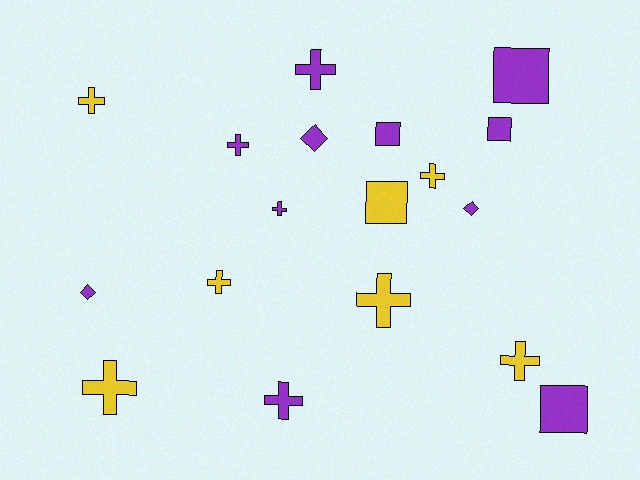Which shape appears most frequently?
Cross, with 10 objects.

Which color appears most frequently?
Purple, with 11 objects.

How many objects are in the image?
There are 18 objects.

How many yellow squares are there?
There is 1 yellow square.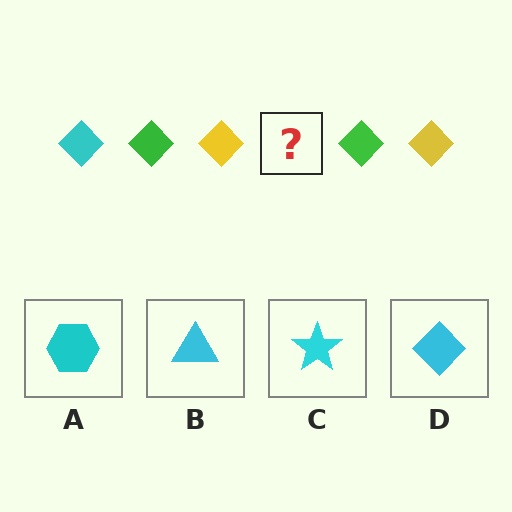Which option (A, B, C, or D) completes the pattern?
D.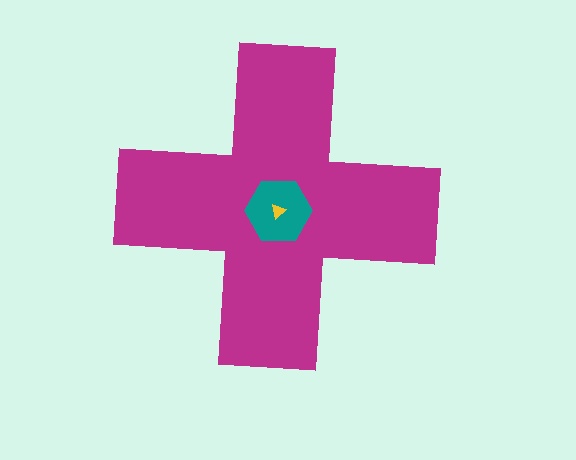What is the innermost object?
The yellow triangle.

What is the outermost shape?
The magenta cross.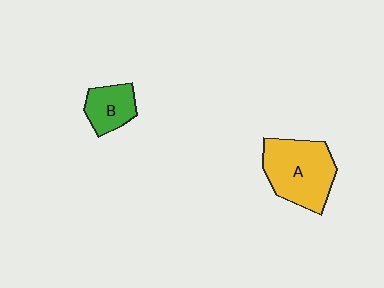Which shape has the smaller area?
Shape B (green).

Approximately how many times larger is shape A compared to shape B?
Approximately 2.0 times.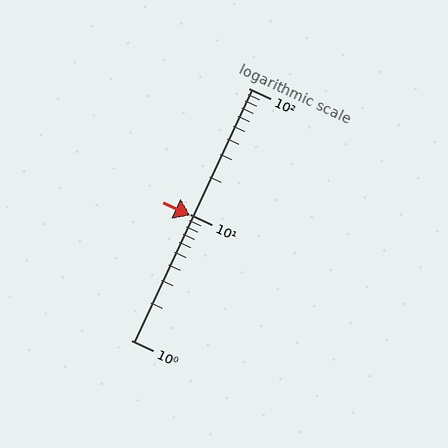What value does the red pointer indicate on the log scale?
The pointer indicates approximately 9.8.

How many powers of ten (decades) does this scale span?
The scale spans 2 decades, from 1 to 100.